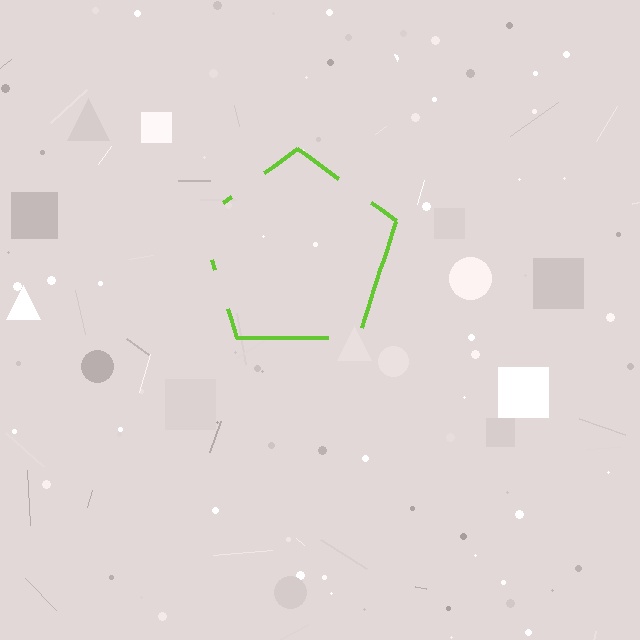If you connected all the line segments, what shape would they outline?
They would outline a pentagon.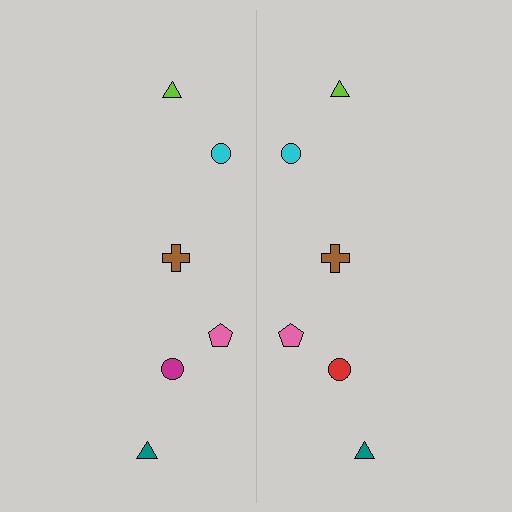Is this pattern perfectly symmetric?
No, the pattern is not perfectly symmetric. The red circle on the right side breaks the symmetry — its mirror counterpart is magenta.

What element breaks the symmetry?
The red circle on the right side breaks the symmetry — its mirror counterpart is magenta.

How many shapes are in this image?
There are 12 shapes in this image.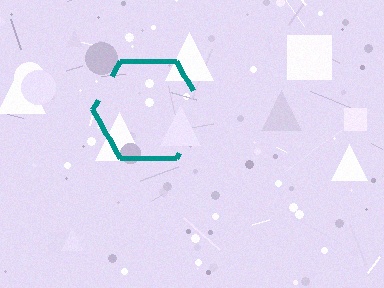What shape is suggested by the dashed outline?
The dashed outline suggests a hexagon.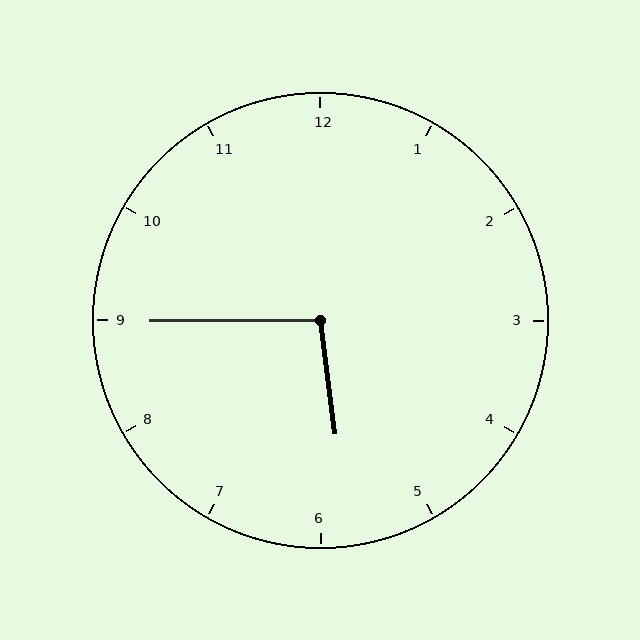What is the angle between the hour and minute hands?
Approximately 98 degrees.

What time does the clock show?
5:45.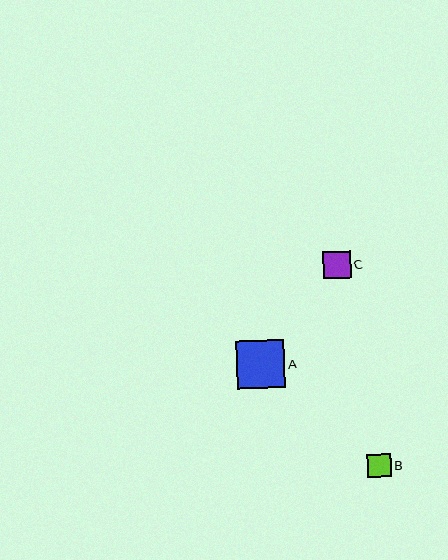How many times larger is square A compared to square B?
Square A is approximately 2.0 times the size of square B.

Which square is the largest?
Square A is the largest with a size of approximately 48 pixels.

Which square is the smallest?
Square B is the smallest with a size of approximately 24 pixels.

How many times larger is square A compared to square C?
Square A is approximately 1.8 times the size of square C.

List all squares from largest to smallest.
From largest to smallest: A, C, B.